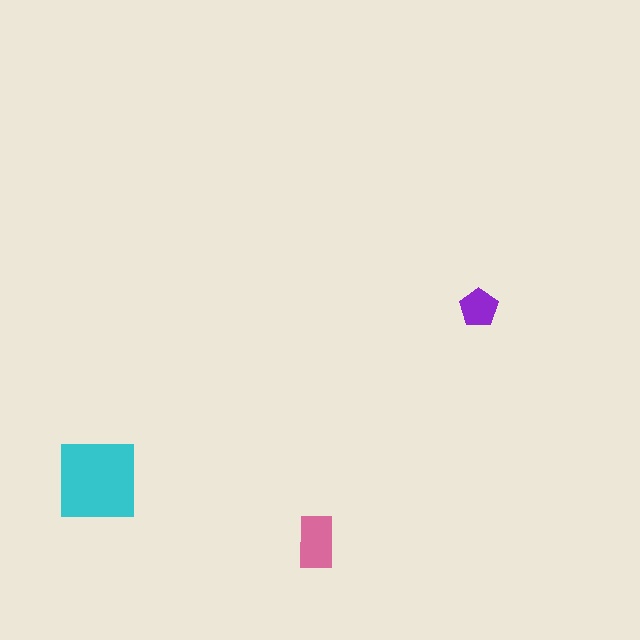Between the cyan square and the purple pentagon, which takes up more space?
The cyan square.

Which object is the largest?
The cyan square.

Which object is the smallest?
The purple pentagon.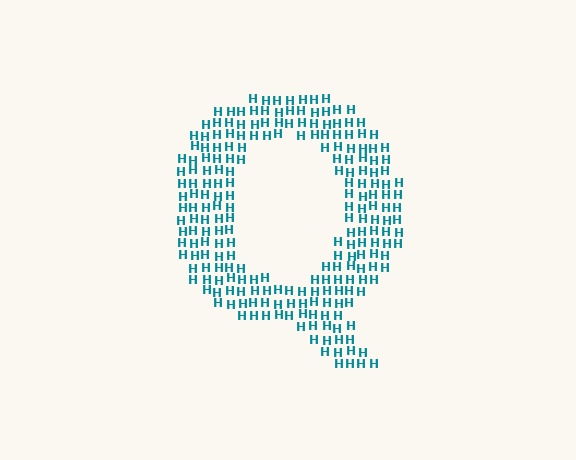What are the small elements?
The small elements are letter H's.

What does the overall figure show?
The overall figure shows the letter Q.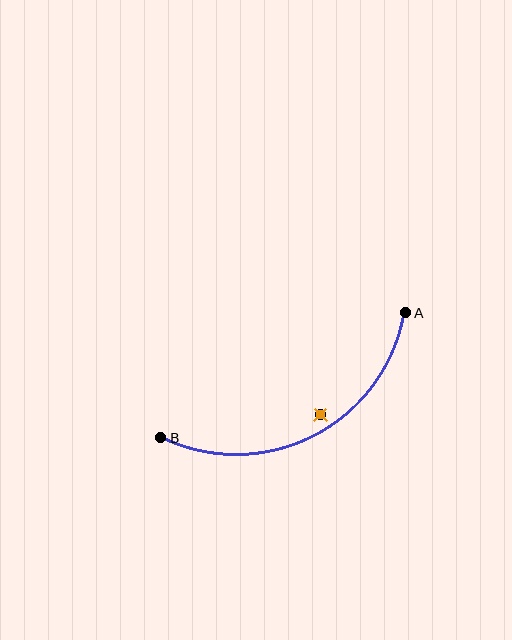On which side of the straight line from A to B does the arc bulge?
The arc bulges below the straight line connecting A and B.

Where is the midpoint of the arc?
The arc midpoint is the point on the curve farthest from the straight line joining A and B. It sits below that line.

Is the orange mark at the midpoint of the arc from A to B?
No — the orange mark does not lie on the arc at all. It sits slightly inside the curve.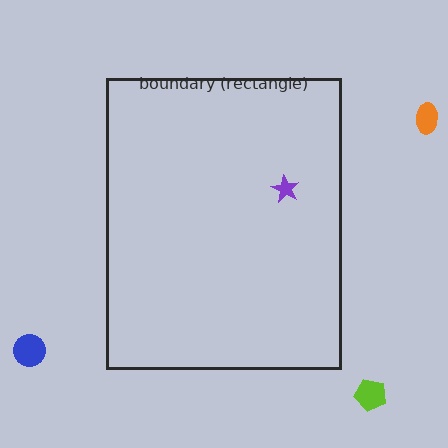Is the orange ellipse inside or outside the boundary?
Outside.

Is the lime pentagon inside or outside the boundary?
Outside.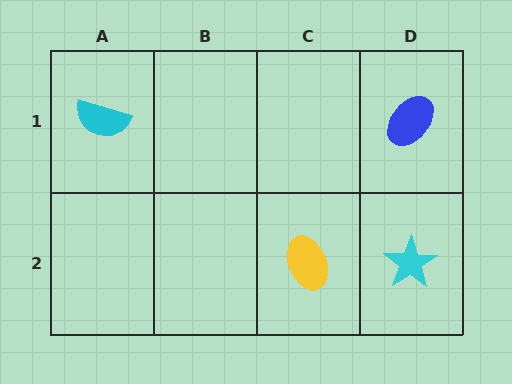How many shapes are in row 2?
2 shapes.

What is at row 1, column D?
A blue ellipse.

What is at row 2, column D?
A cyan star.